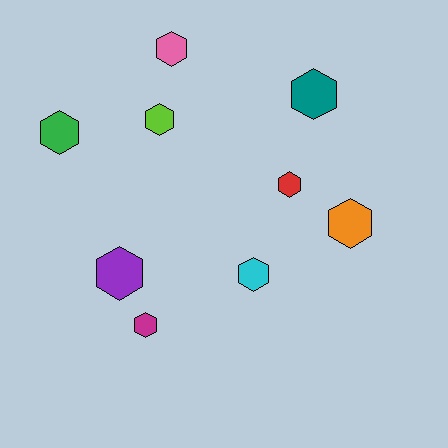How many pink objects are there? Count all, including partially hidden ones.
There is 1 pink object.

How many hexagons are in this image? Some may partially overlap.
There are 9 hexagons.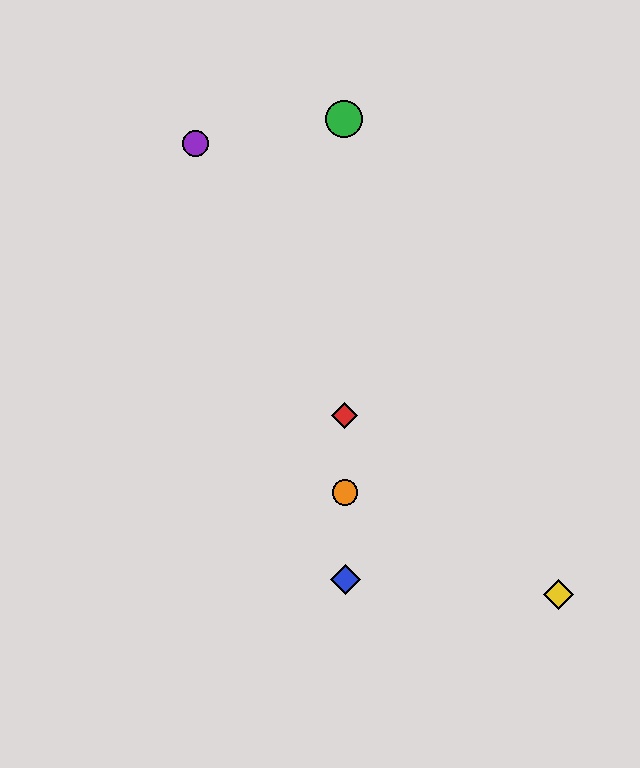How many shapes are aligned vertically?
4 shapes (the red diamond, the blue diamond, the green circle, the orange circle) are aligned vertically.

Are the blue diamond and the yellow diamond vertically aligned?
No, the blue diamond is at x≈346 and the yellow diamond is at x≈558.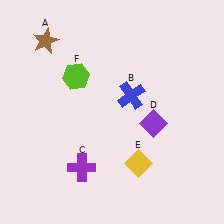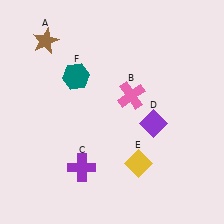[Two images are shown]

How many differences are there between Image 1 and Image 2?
There are 2 differences between the two images.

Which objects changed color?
B changed from blue to pink. F changed from lime to teal.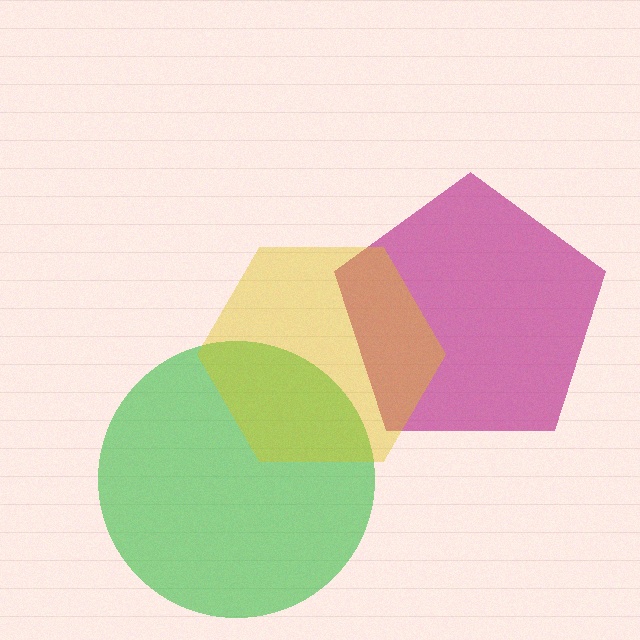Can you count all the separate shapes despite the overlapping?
Yes, there are 3 separate shapes.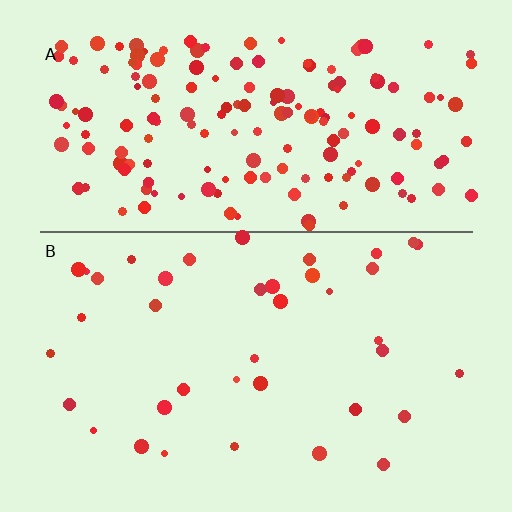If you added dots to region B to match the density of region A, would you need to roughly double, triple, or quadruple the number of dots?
Approximately quadruple.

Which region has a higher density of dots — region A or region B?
A (the top).